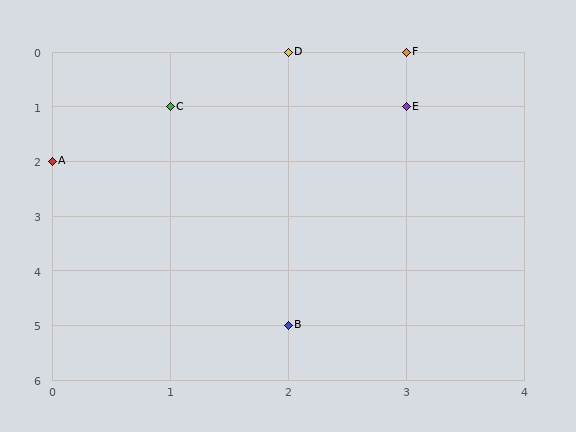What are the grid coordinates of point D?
Point D is at grid coordinates (2, 0).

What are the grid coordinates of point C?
Point C is at grid coordinates (1, 1).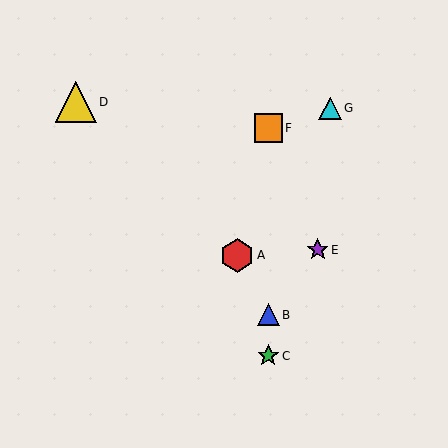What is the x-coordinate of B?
Object B is at x≈268.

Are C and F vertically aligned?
Yes, both are at x≈268.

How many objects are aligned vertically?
3 objects (B, C, F) are aligned vertically.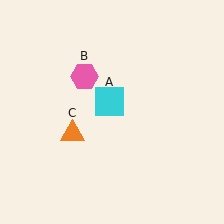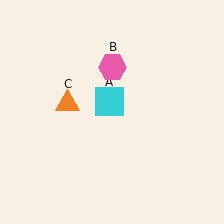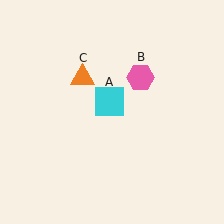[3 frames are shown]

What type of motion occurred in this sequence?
The pink hexagon (object B), orange triangle (object C) rotated clockwise around the center of the scene.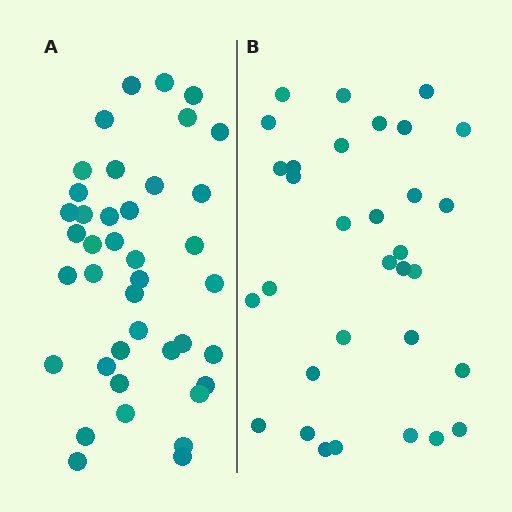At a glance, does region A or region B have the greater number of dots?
Region A (the left region) has more dots.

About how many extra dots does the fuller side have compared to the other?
Region A has roughly 8 or so more dots than region B.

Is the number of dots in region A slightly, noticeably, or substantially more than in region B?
Region A has noticeably more, but not dramatically so. The ratio is roughly 1.2 to 1.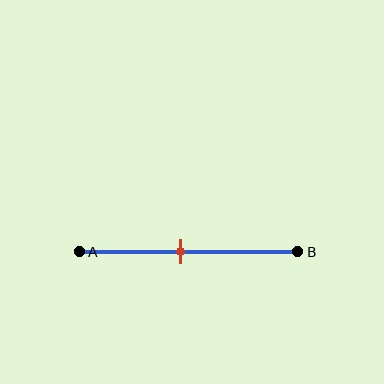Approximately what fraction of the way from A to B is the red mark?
The red mark is approximately 45% of the way from A to B.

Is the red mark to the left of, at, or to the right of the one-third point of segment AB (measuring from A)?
The red mark is to the right of the one-third point of segment AB.